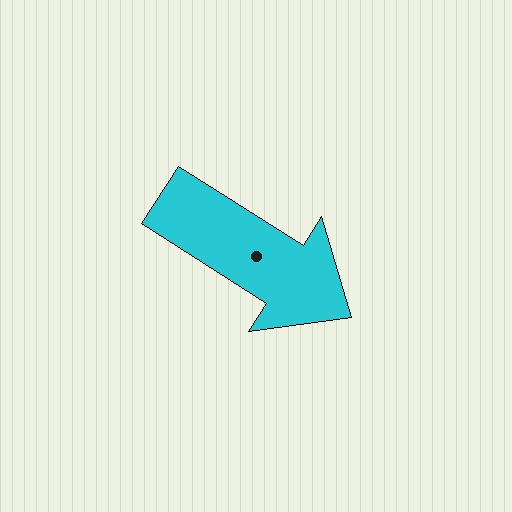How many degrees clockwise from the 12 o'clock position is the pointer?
Approximately 123 degrees.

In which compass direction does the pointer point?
Southeast.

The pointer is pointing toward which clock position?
Roughly 4 o'clock.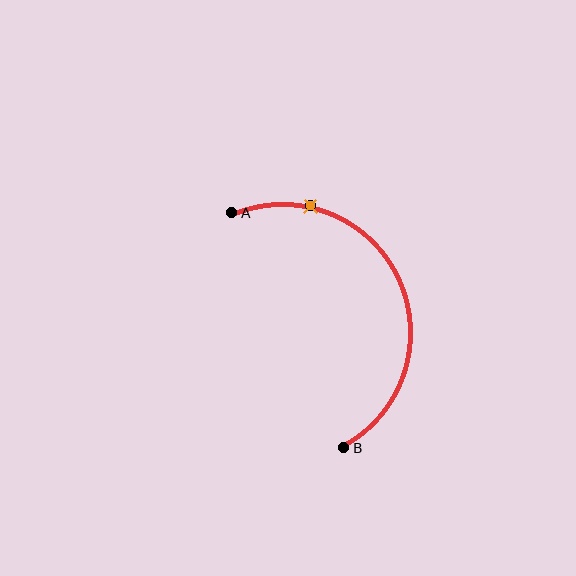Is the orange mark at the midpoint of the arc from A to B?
No. The orange mark lies on the arc but is closer to endpoint A. The arc midpoint would be at the point on the curve equidistant along the arc from both A and B.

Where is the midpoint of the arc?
The arc midpoint is the point on the curve farthest from the straight line joining A and B. It sits to the right of that line.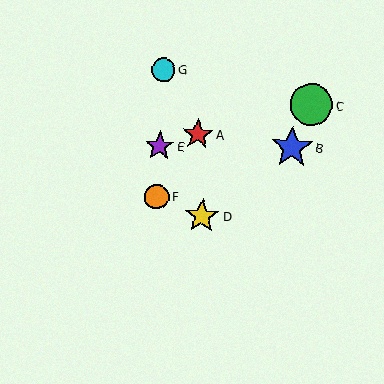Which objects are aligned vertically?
Objects E, F, G are aligned vertically.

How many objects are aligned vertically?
3 objects (E, F, G) are aligned vertically.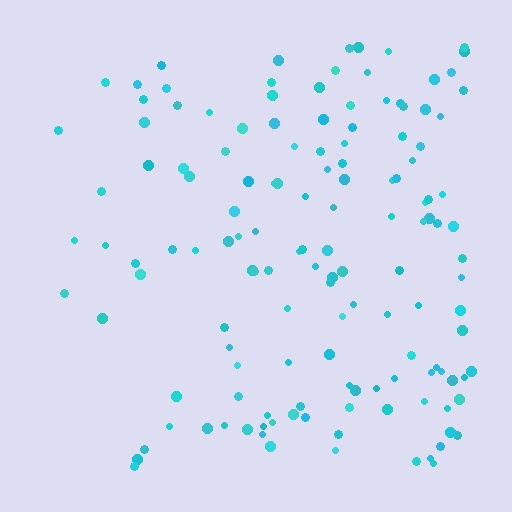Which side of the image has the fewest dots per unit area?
The left.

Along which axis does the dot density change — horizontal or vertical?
Horizontal.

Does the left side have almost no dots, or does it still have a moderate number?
Still a moderate number, just noticeably fewer than the right.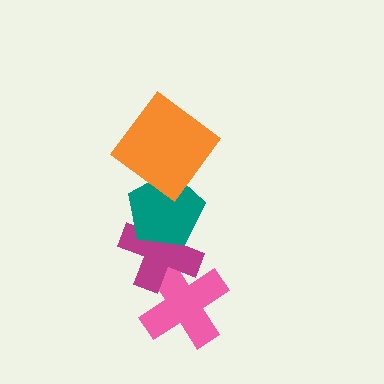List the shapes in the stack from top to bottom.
From top to bottom: the orange diamond, the teal pentagon, the magenta cross, the pink cross.